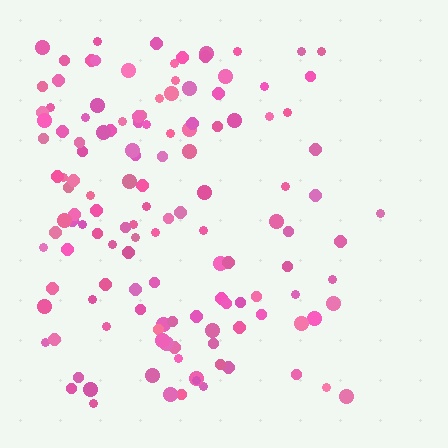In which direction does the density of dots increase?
From right to left, with the left side densest.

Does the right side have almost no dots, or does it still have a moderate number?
Still a moderate number, just noticeably fewer than the left.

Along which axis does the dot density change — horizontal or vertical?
Horizontal.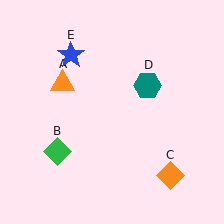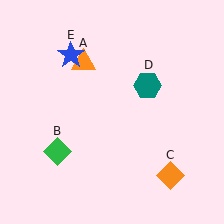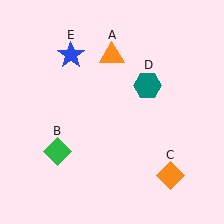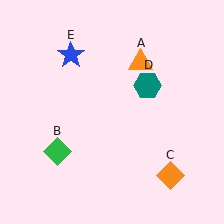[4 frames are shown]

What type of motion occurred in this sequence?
The orange triangle (object A) rotated clockwise around the center of the scene.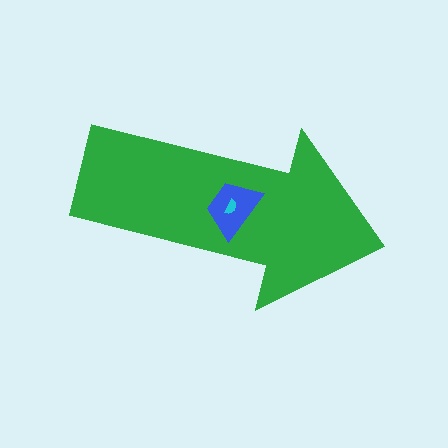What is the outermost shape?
The green arrow.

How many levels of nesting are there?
3.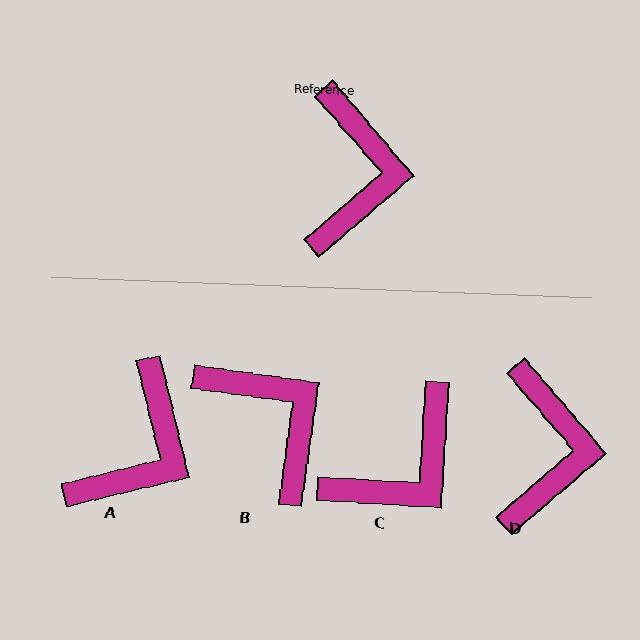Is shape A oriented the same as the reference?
No, it is off by about 27 degrees.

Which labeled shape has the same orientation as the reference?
D.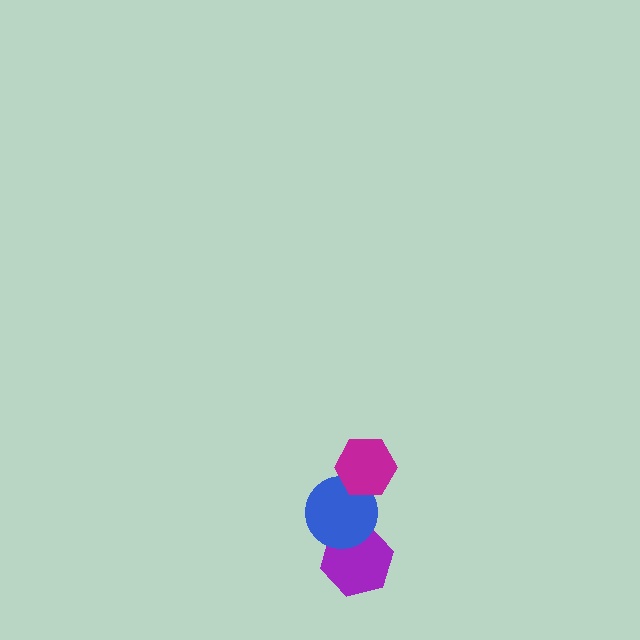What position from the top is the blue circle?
The blue circle is 2nd from the top.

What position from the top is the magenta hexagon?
The magenta hexagon is 1st from the top.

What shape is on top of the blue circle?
The magenta hexagon is on top of the blue circle.